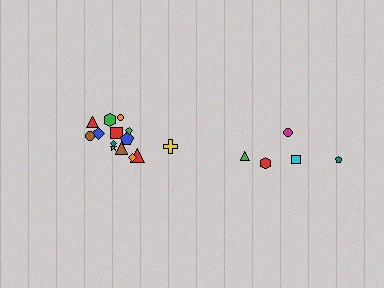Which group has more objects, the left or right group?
The left group.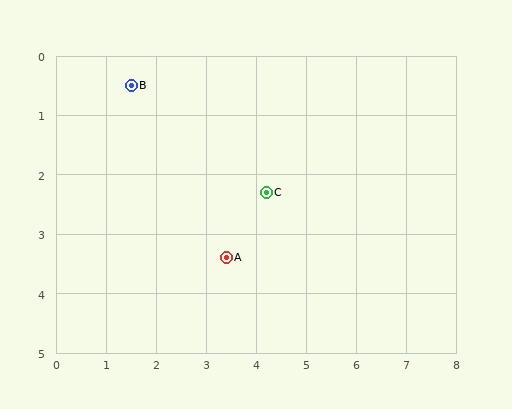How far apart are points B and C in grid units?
Points B and C are about 3.2 grid units apart.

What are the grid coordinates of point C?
Point C is at approximately (4.2, 2.3).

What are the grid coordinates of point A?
Point A is at approximately (3.4, 3.4).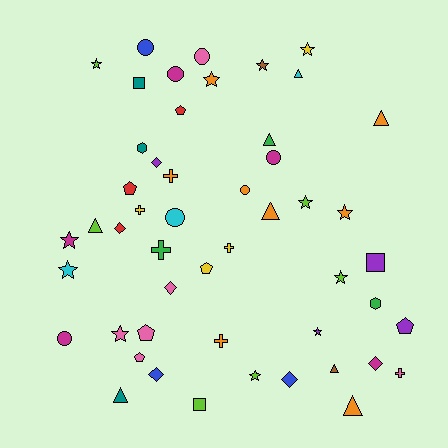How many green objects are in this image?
There are 3 green objects.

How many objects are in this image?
There are 50 objects.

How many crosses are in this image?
There are 6 crosses.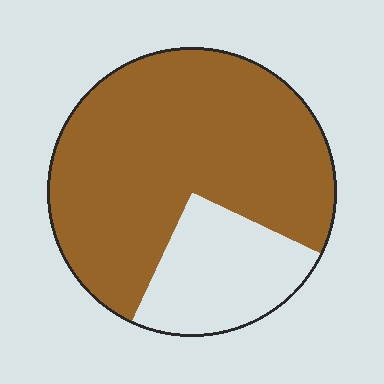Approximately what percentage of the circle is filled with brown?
Approximately 75%.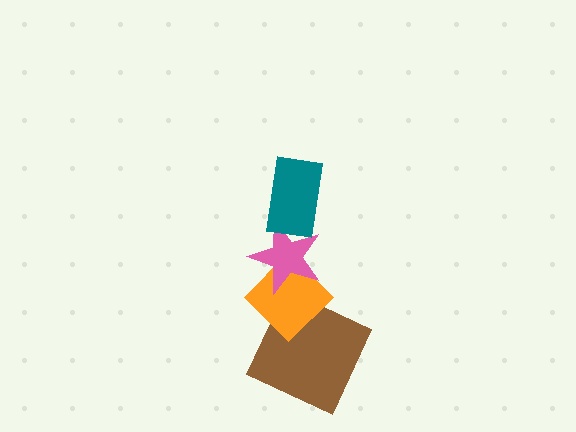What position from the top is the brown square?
The brown square is 4th from the top.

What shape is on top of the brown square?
The orange diamond is on top of the brown square.